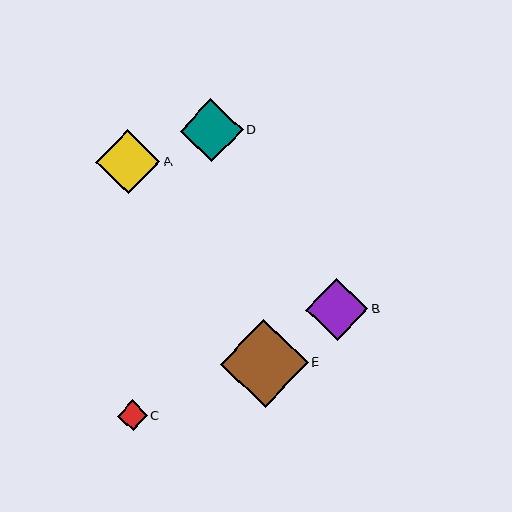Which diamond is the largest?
Diamond E is the largest with a size of approximately 88 pixels.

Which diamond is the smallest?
Diamond C is the smallest with a size of approximately 30 pixels.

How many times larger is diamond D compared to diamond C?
Diamond D is approximately 2.1 times the size of diamond C.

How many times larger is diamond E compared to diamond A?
Diamond E is approximately 1.4 times the size of diamond A.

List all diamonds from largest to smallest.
From largest to smallest: E, A, D, B, C.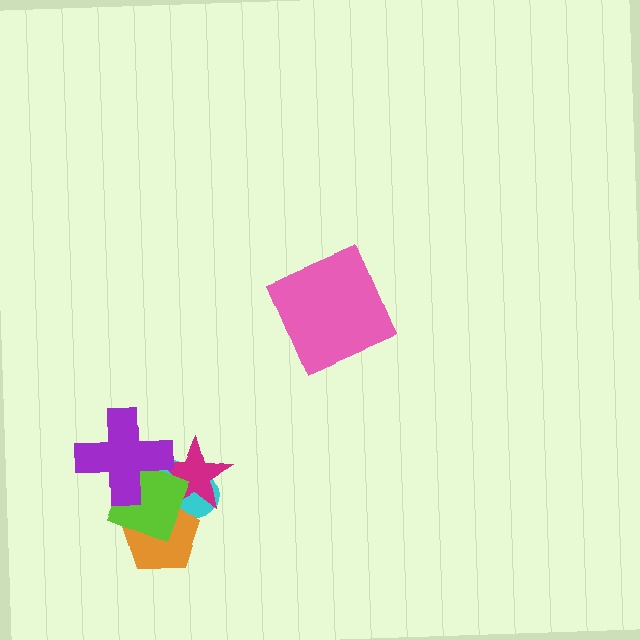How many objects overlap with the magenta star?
4 objects overlap with the magenta star.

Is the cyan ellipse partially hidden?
Yes, it is partially covered by another shape.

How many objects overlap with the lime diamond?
4 objects overlap with the lime diamond.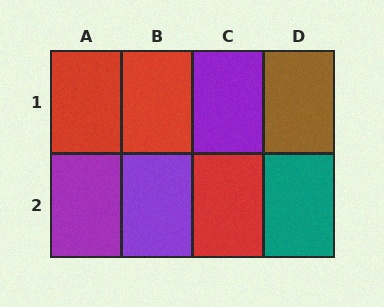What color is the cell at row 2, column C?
Red.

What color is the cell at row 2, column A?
Purple.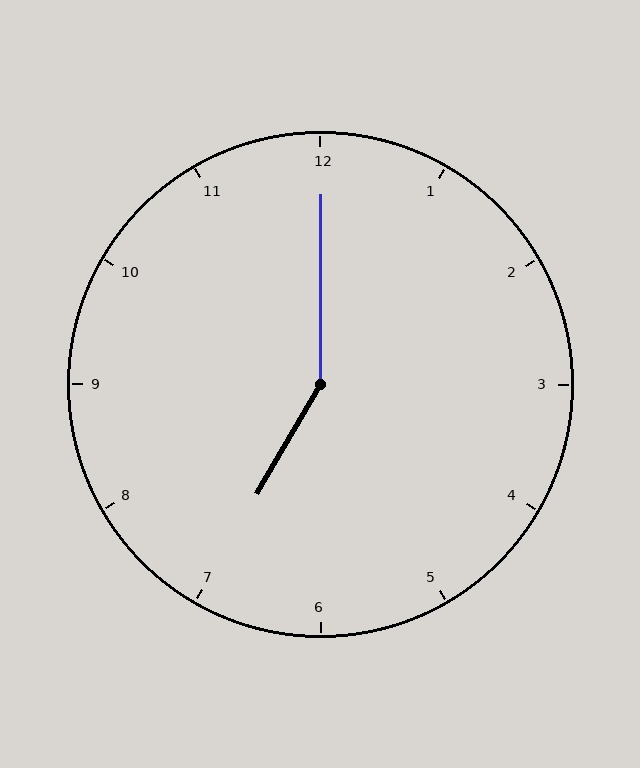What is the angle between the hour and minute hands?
Approximately 150 degrees.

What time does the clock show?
7:00.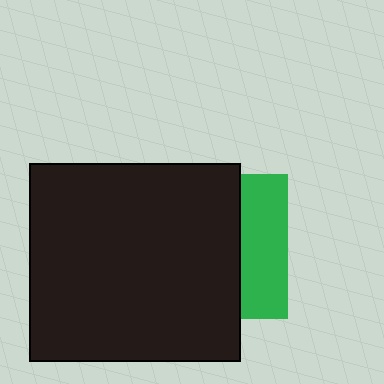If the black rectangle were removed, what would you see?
You would see the complete green square.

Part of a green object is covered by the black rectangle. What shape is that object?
It is a square.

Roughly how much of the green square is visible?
A small part of it is visible (roughly 32%).